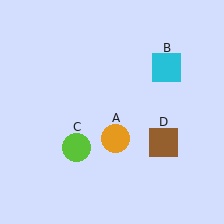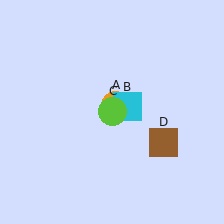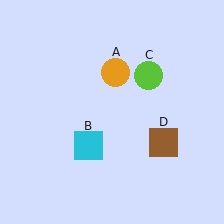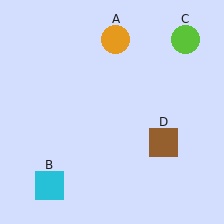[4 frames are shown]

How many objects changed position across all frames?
3 objects changed position: orange circle (object A), cyan square (object B), lime circle (object C).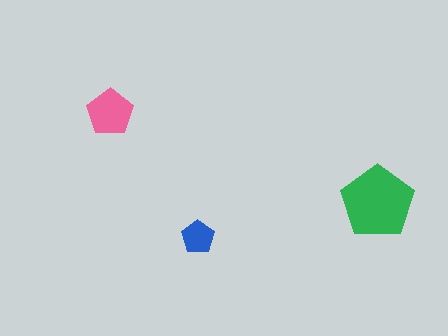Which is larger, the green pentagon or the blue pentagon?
The green one.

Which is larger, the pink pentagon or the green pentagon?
The green one.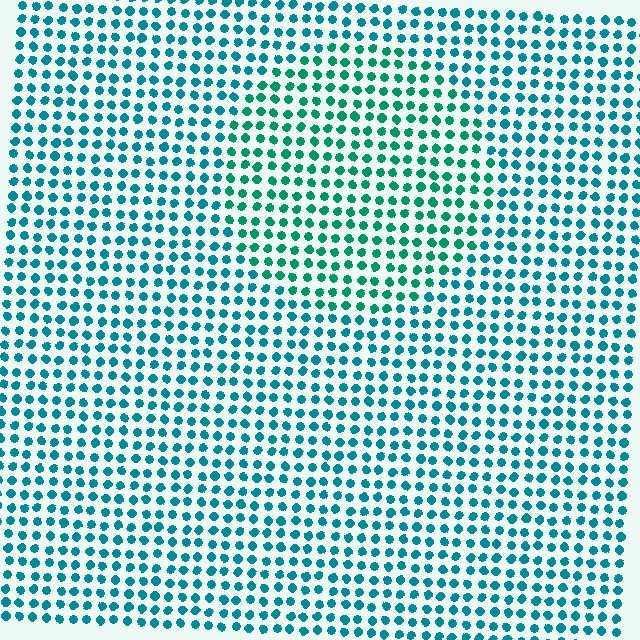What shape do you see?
I see a circle.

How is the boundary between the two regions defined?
The boundary is defined purely by a slight shift in hue (about 25 degrees). Spacing, size, and orientation are identical on both sides.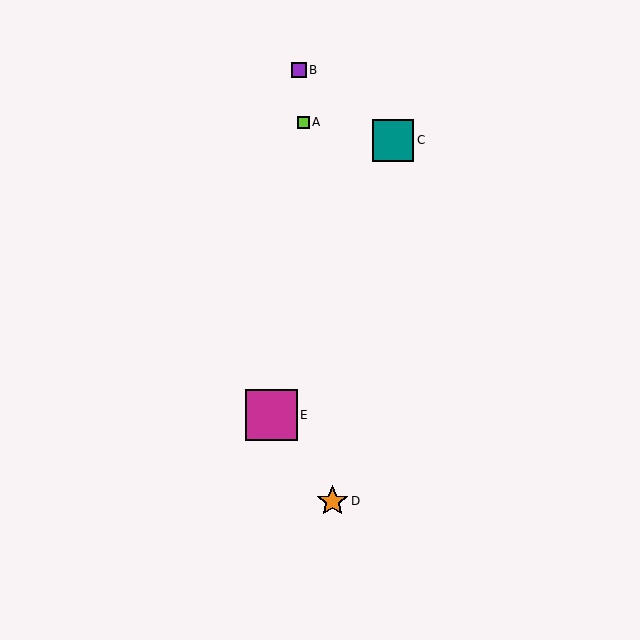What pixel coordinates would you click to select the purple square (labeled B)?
Click at (299, 70) to select the purple square B.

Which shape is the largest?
The magenta square (labeled E) is the largest.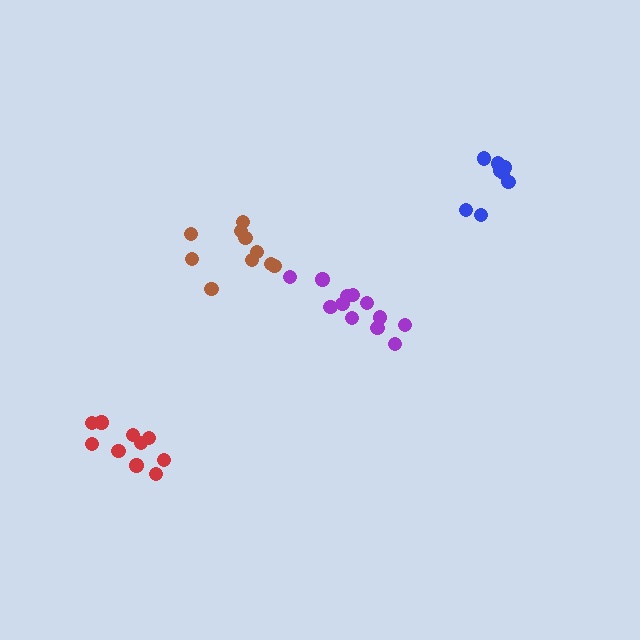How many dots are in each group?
Group 1: 12 dots, Group 2: 10 dots, Group 3: 8 dots, Group 4: 10 dots (40 total).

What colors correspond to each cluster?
The clusters are colored: purple, brown, blue, red.